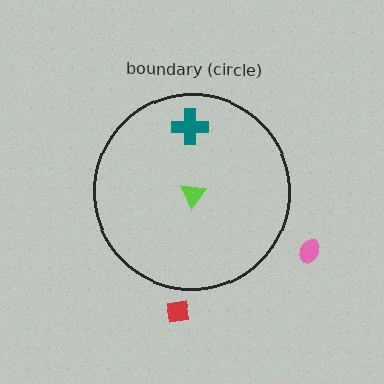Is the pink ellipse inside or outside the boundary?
Outside.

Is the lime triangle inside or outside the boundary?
Inside.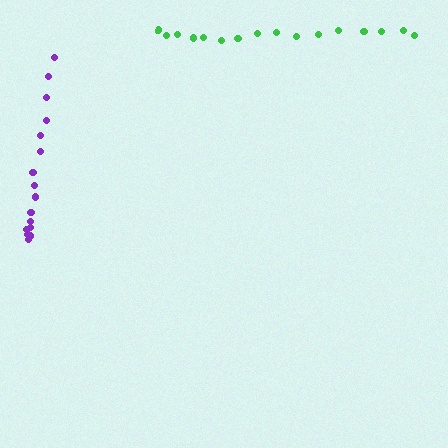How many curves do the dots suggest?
There are 2 distinct paths.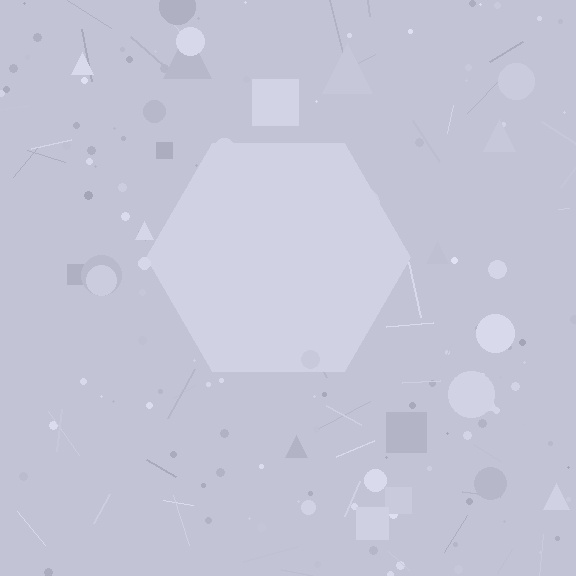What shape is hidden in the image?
A hexagon is hidden in the image.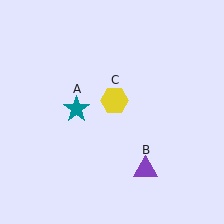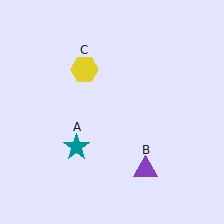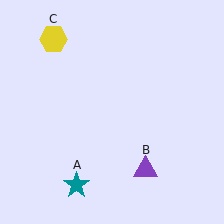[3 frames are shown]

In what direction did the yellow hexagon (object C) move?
The yellow hexagon (object C) moved up and to the left.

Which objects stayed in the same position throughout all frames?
Purple triangle (object B) remained stationary.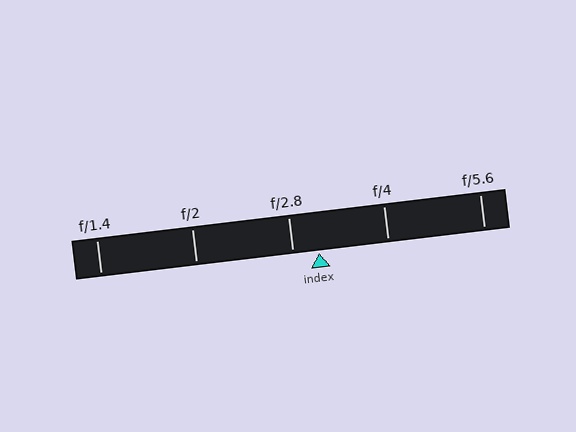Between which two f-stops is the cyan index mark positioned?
The index mark is between f/2.8 and f/4.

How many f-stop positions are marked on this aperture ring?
There are 5 f-stop positions marked.